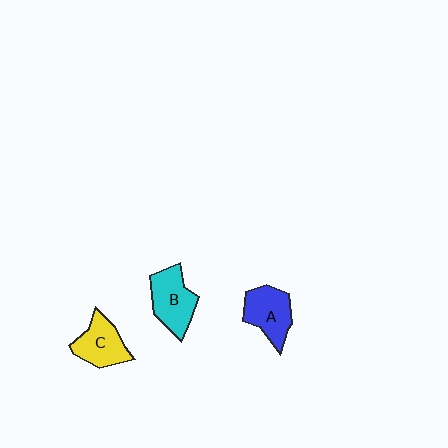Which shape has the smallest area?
Shape C (yellow).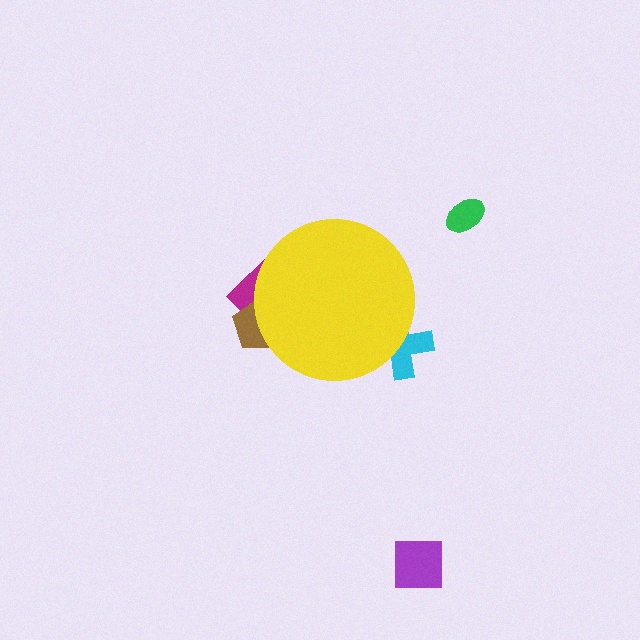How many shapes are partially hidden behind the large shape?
3 shapes are partially hidden.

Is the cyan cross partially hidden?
Yes, the cyan cross is partially hidden behind the yellow circle.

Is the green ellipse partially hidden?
No, the green ellipse is fully visible.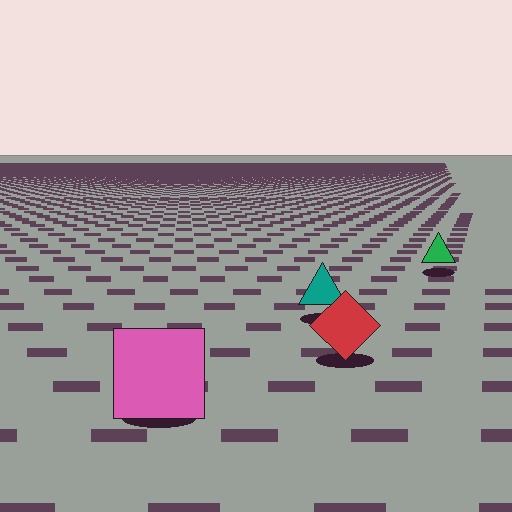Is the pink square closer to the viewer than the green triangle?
Yes. The pink square is closer — you can tell from the texture gradient: the ground texture is coarser near it.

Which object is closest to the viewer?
The pink square is closest. The texture marks near it are larger and more spread out.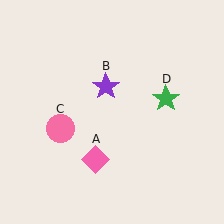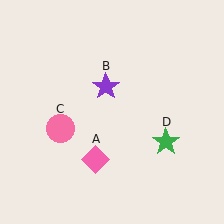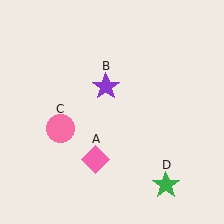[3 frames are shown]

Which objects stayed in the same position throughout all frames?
Pink diamond (object A) and purple star (object B) and pink circle (object C) remained stationary.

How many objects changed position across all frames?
1 object changed position: green star (object D).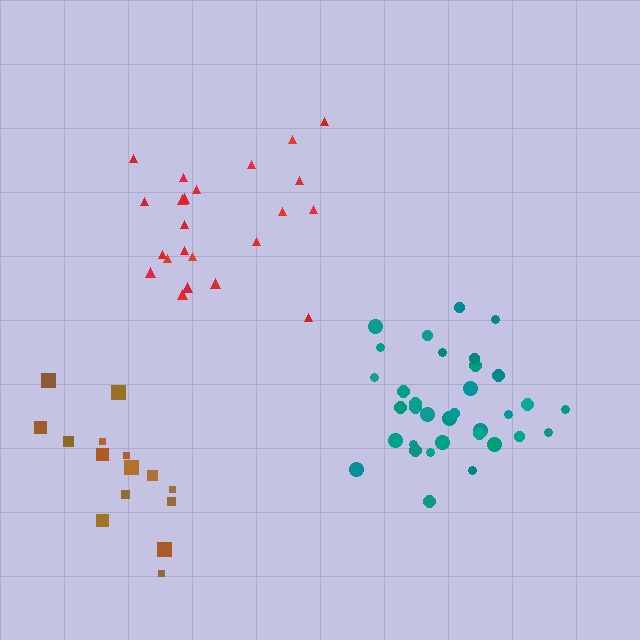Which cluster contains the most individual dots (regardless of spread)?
Teal (34).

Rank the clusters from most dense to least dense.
teal, brown, red.